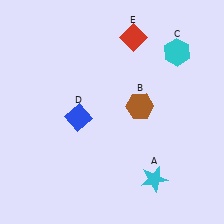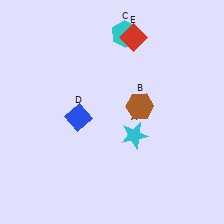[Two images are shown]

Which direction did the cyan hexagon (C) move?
The cyan hexagon (C) moved left.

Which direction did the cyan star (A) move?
The cyan star (A) moved up.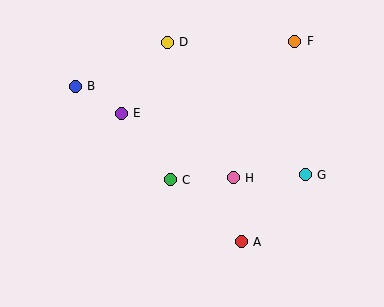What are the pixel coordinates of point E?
Point E is at (121, 113).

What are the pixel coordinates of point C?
Point C is at (170, 180).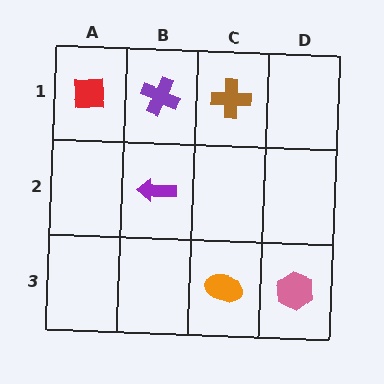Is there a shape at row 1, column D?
No, that cell is empty.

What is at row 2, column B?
A purple arrow.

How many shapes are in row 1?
3 shapes.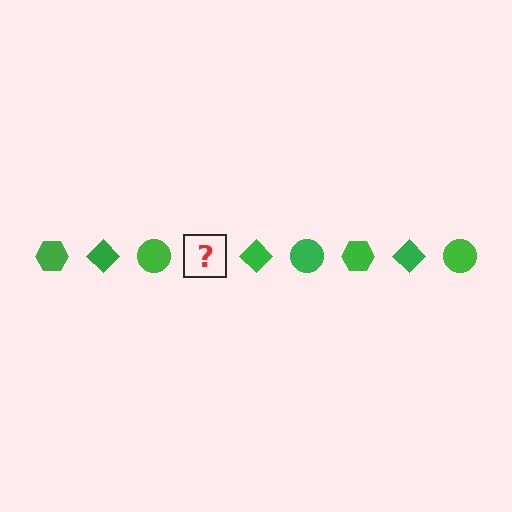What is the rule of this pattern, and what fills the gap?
The rule is that the pattern cycles through hexagon, diamond, circle shapes in green. The gap should be filled with a green hexagon.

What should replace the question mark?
The question mark should be replaced with a green hexagon.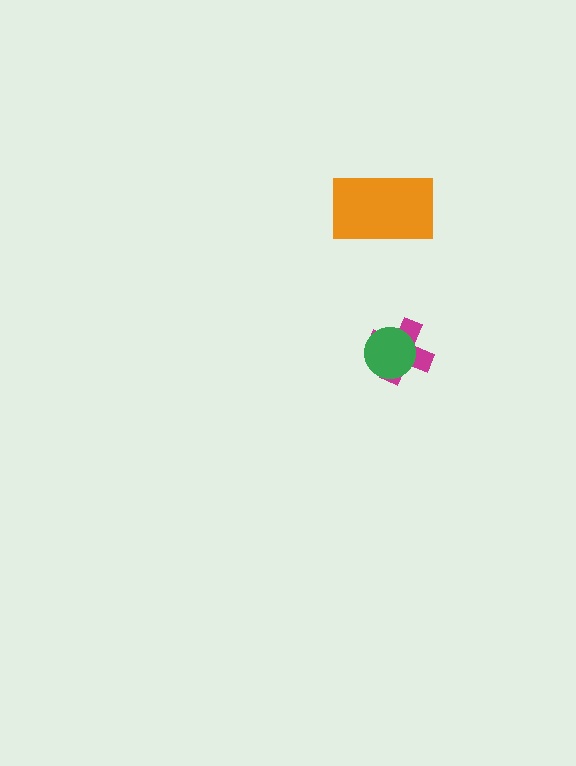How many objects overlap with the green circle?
1 object overlaps with the green circle.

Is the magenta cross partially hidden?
Yes, it is partially covered by another shape.